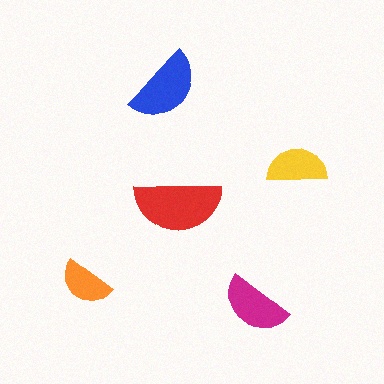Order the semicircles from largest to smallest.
the red one, the blue one, the magenta one, the yellow one, the orange one.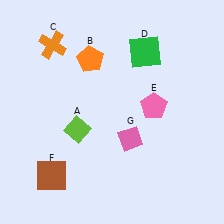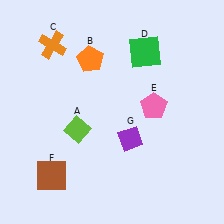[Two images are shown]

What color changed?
The diamond (G) changed from pink in Image 1 to purple in Image 2.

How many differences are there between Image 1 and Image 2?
There is 1 difference between the two images.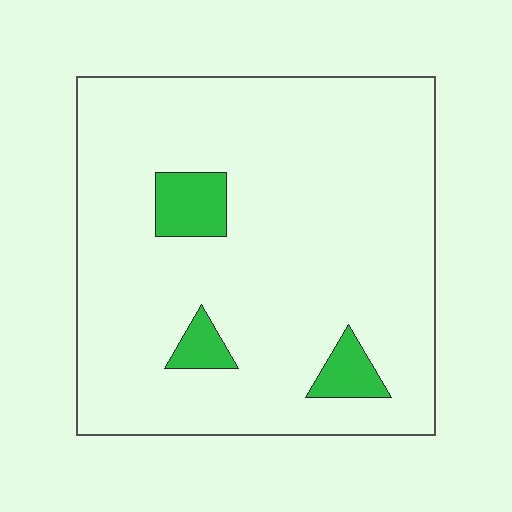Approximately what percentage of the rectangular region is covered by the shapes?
Approximately 10%.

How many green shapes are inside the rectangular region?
3.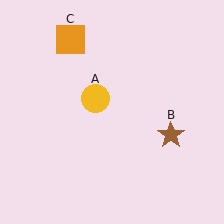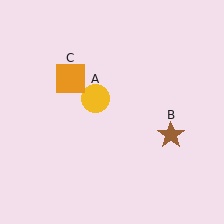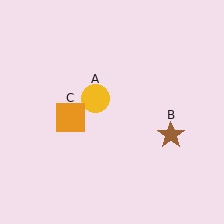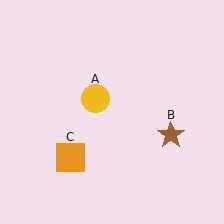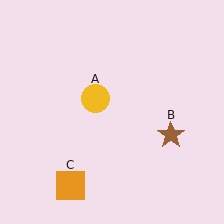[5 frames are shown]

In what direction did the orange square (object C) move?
The orange square (object C) moved down.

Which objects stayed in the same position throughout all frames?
Yellow circle (object A) and brown star (object B) remained stationary.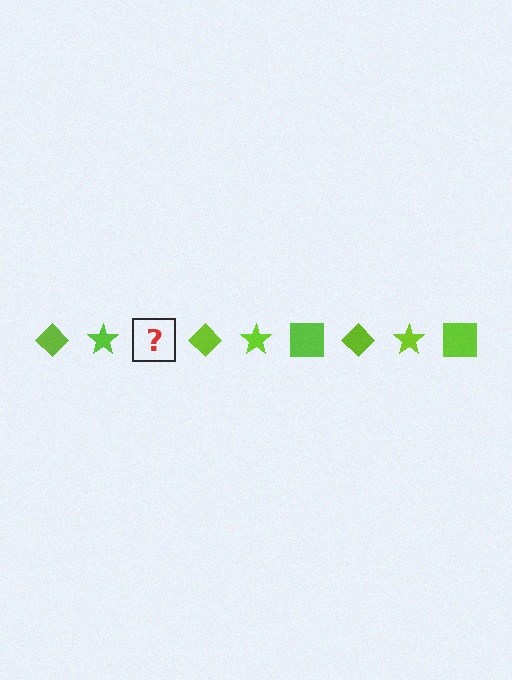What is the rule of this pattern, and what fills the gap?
The rule is that the pattern cycles through diamond, star, square shapes in lime. The gap should be filled with a lime square.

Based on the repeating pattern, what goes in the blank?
The blank should be a lime square.